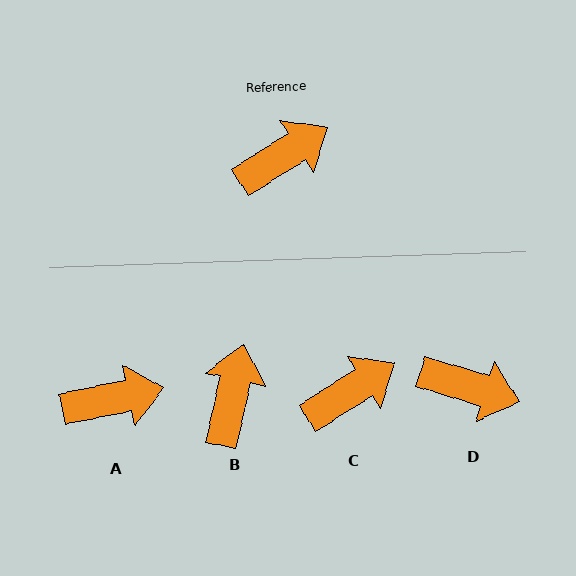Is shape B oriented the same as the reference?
No, it is off by about 45 degrees.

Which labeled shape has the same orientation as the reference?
C.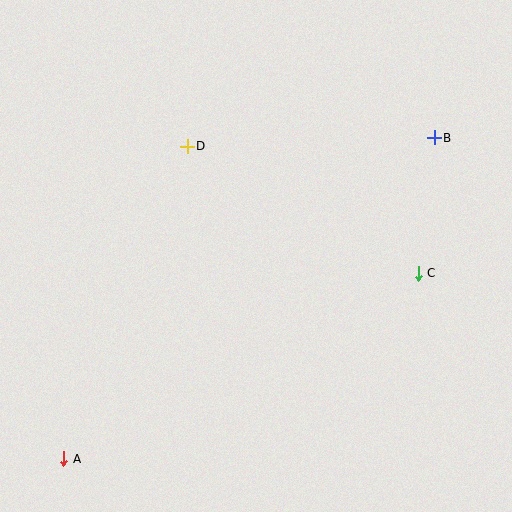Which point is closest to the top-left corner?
Point D is closest to the top-left corner.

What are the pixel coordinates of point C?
Point C is at (418, 273).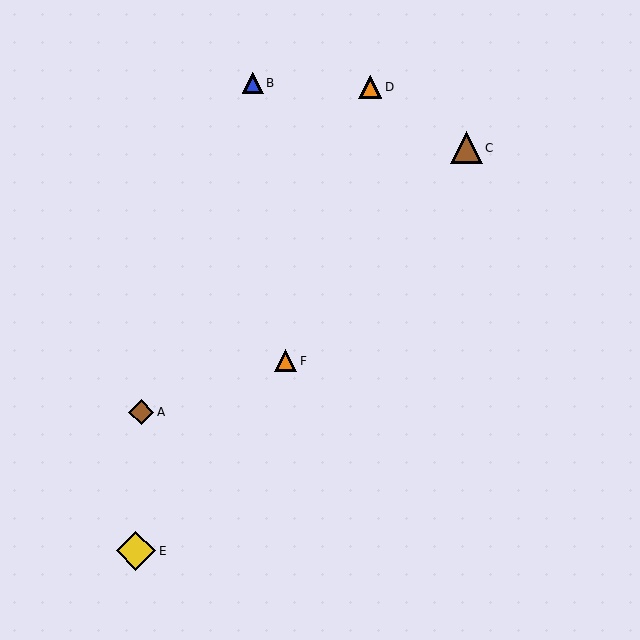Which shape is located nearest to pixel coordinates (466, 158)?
The brown triangle (labeled C) at (466, 148) is nearest to that location.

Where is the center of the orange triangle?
The center of the orange triangle is at (370, 87).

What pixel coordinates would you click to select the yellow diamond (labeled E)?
Click at (136, 551) to select the yellow diamond E.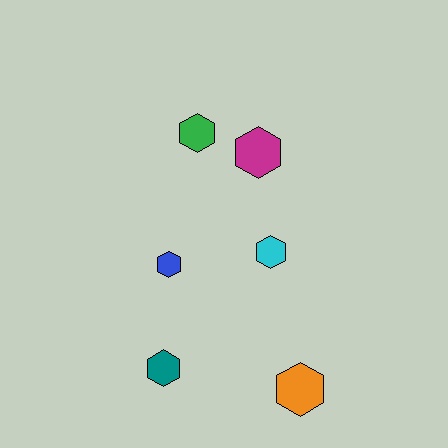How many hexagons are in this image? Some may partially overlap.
There are 6 hexagons.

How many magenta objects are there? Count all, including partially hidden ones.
There is 1 magenta object.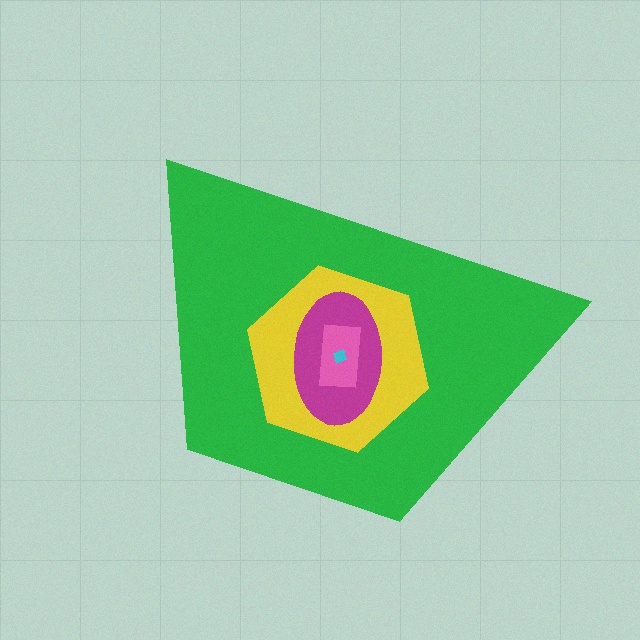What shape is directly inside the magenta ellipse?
The pink rectangle.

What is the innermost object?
The cyan diamond.